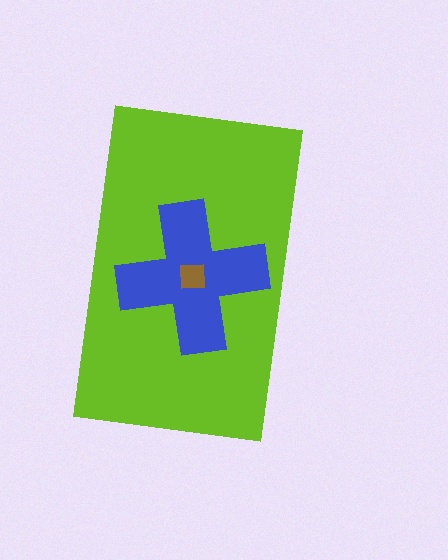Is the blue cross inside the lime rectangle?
Yes.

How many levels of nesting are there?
3.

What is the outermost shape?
The lime rectangle.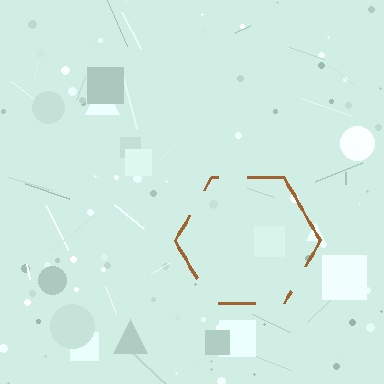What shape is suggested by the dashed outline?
The dashed outline suggests a hexagon.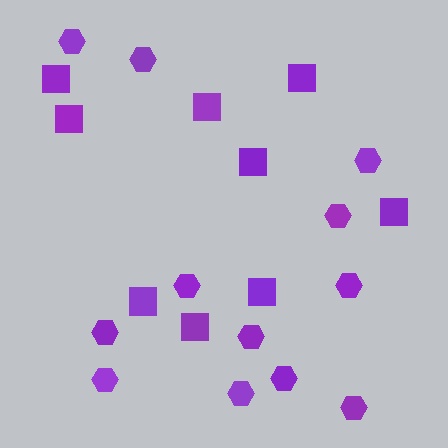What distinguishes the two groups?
There are 2 groups: one group of hexagons (12) and one group of squares (9).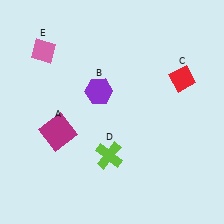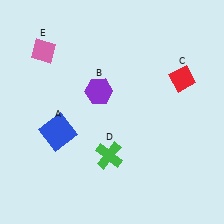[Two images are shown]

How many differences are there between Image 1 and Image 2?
There are 2 differences between the two images.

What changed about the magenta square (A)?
In Image 1, A is magenta. In Image 2, it changed to blue.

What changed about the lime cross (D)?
In Image 1, D is lime. In Image 2, it changed to green.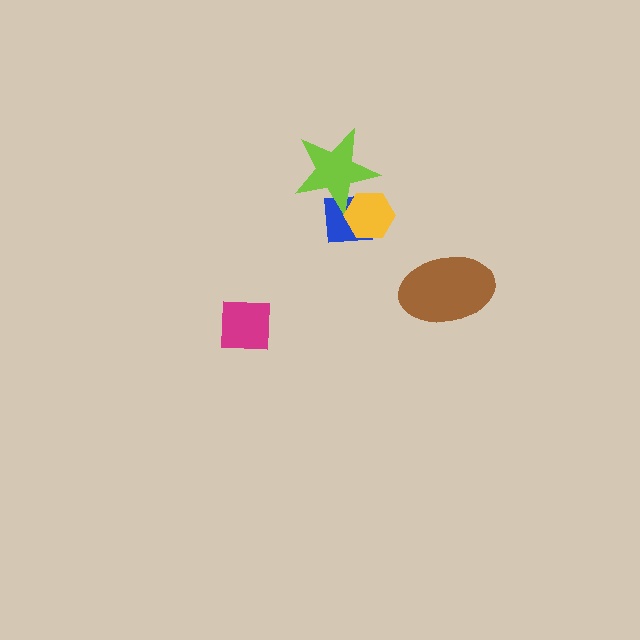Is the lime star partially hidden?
Yes, it is partially covered by another shape.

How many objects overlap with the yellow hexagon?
2 objects overlap with the yellow hexagon.